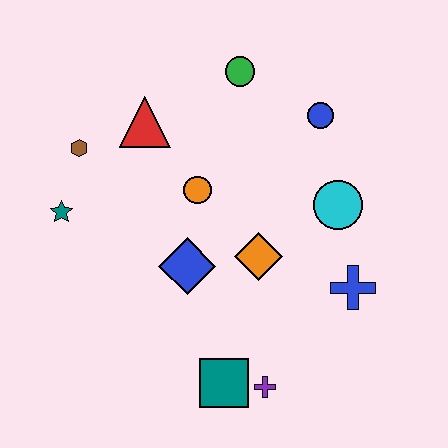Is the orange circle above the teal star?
Yes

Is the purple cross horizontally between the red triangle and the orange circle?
No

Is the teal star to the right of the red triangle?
No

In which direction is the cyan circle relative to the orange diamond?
The cyan circle is to the right of the orange diamond.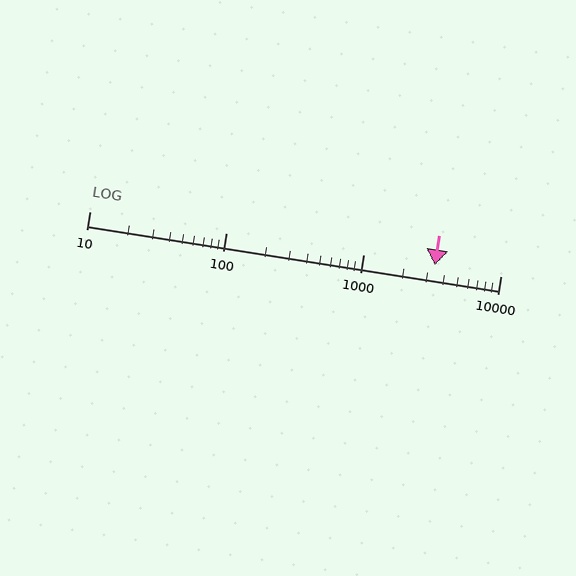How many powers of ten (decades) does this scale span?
The scale spans 3 decades, from 10 to 10000.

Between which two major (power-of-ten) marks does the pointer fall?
The pointer is between 1000 and 10000.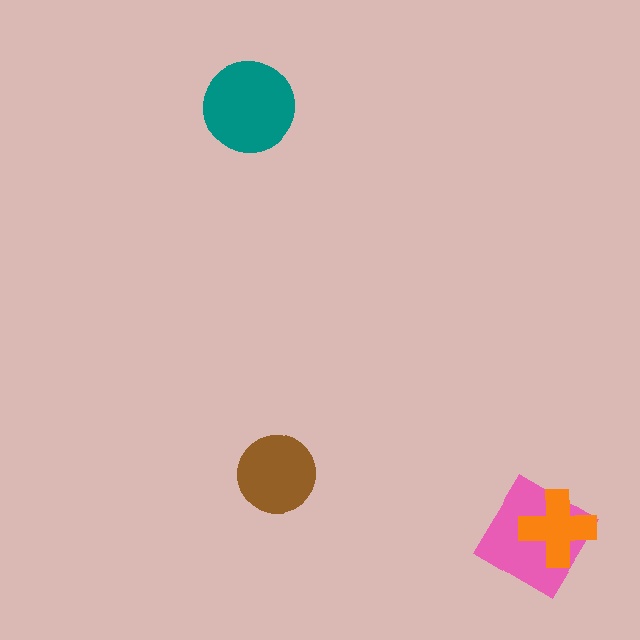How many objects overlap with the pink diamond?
1 object overlaps with the pink diamond.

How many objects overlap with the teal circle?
0 objects overlap with the teal circle.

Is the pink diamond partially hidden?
Yes, it is partially covered by another shape.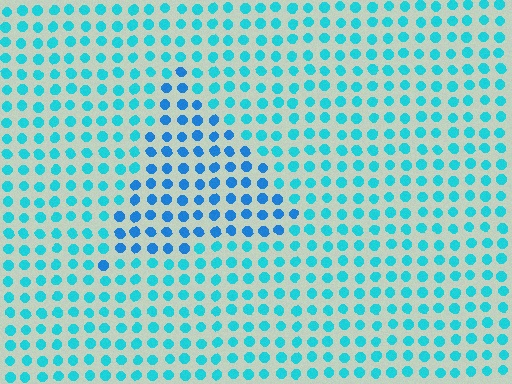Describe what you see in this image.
The image is filled with small cyan elements in a uniform arrangement. A triangle-shaped region is visible where the elements are tinted to a slightly different hue, forming a subtle color boundary.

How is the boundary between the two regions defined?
The boundary is defined purely by a slight shift in hue (about 26 degrees). Spacing, size, and orientation are identical on both sides.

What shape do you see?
I see a triangle.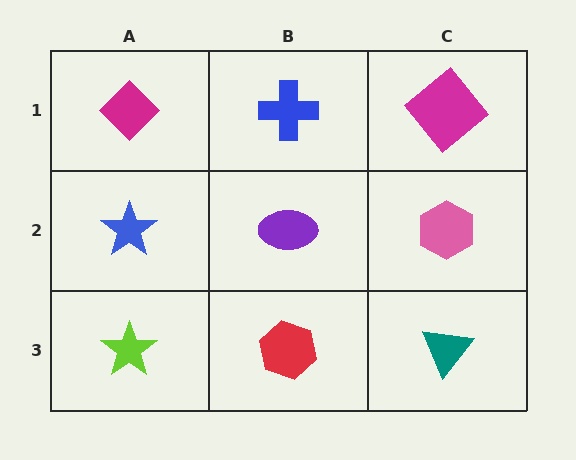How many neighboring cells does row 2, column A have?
3.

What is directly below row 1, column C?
A pink hexagon.